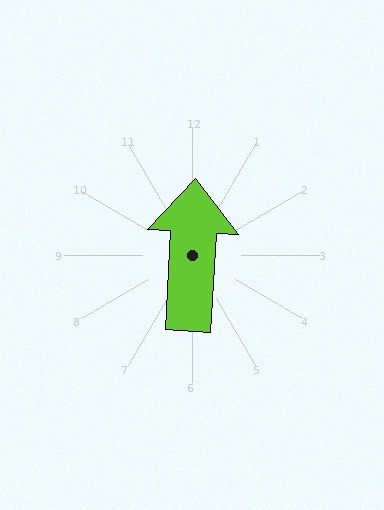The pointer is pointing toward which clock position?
Roughly 12 o'clock.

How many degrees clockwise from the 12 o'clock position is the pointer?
Approximately 3 degrees.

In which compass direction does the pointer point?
North.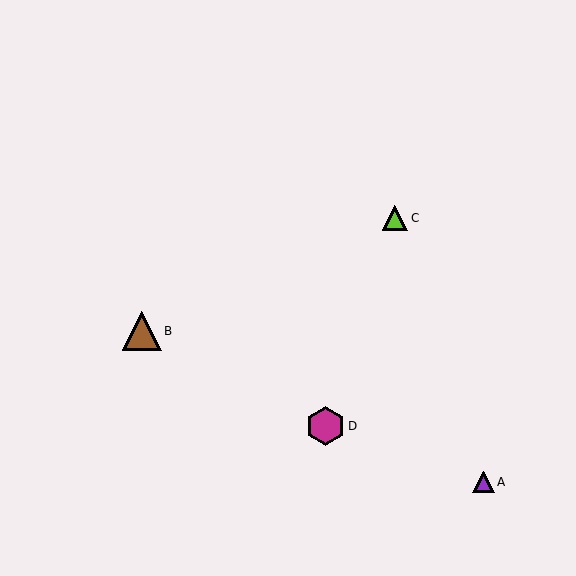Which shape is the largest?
The brown triangle (labeled B) is the largest.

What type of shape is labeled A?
Shape A is a purple triangle.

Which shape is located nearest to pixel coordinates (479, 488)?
The purple triangle (labeled A) at (483, 482) is nearest to that location.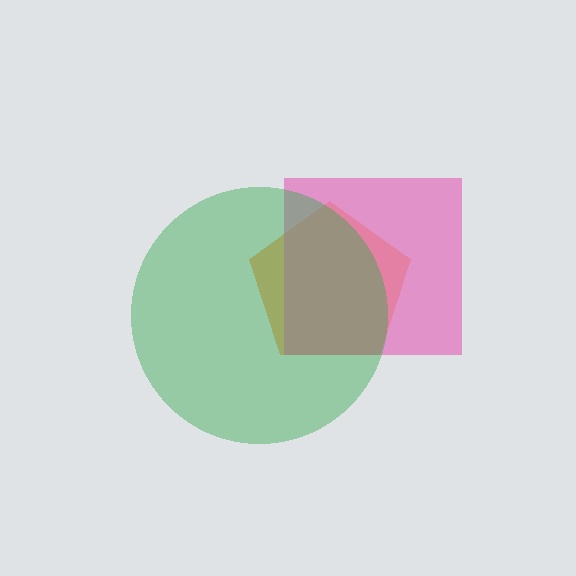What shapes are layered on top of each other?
The layered shapes are: an orange pentagon, a pink square, a green circle.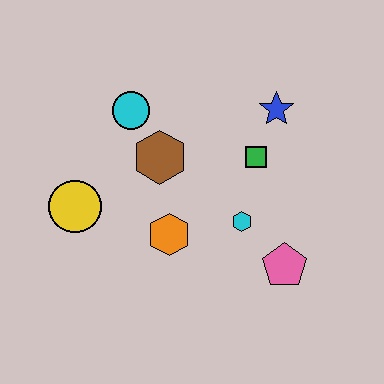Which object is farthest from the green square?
The yellow circle is farthest from the green square.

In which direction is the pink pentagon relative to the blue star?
The pink pentagon is below the blue star.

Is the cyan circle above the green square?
Yes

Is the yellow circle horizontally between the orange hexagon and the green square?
No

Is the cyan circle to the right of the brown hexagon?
No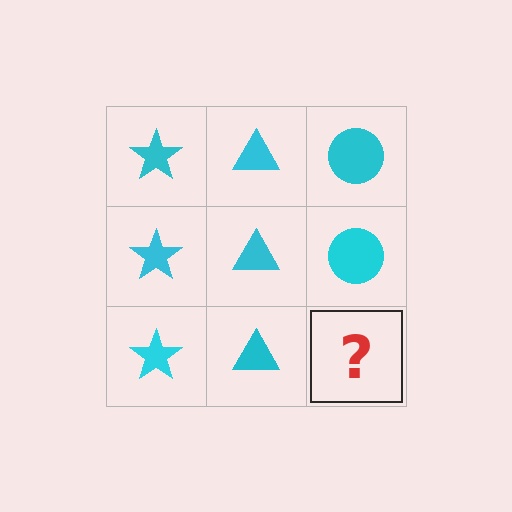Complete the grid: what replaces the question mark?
The question mark should be replaced with a cyan circle.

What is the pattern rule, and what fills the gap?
The rule is that each column has a consistent shape. The gap should be filled with a cyan circle.